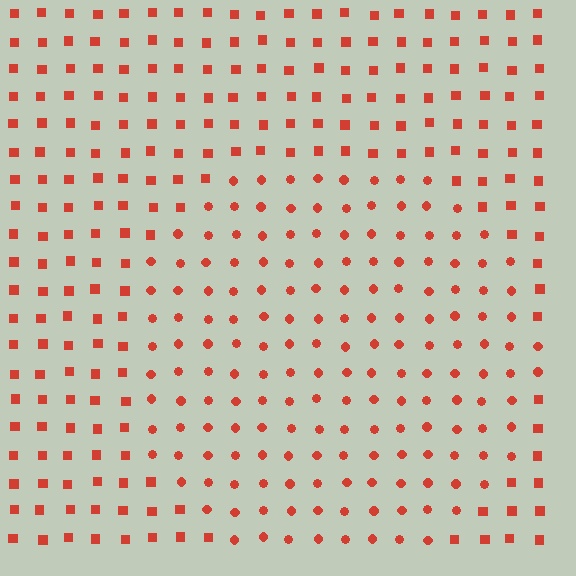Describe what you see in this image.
The image is filled with small red elements arranged in a uniform grid. A circle-shaped region contains circles, while the surrounding area contains squares. The boundary is defined purely by the change in element shape.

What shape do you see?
I see a circle.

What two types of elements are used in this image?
The image uses circles inside the circle region and squares outside it.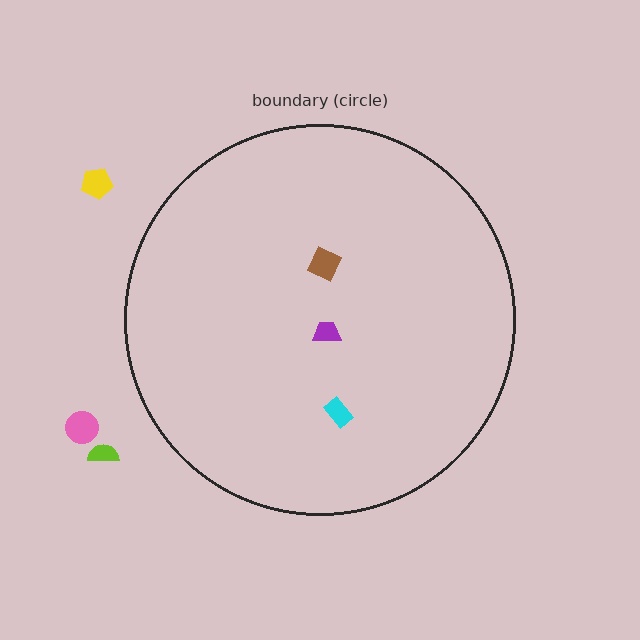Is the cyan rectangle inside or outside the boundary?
Inside.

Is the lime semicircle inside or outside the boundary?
Outside.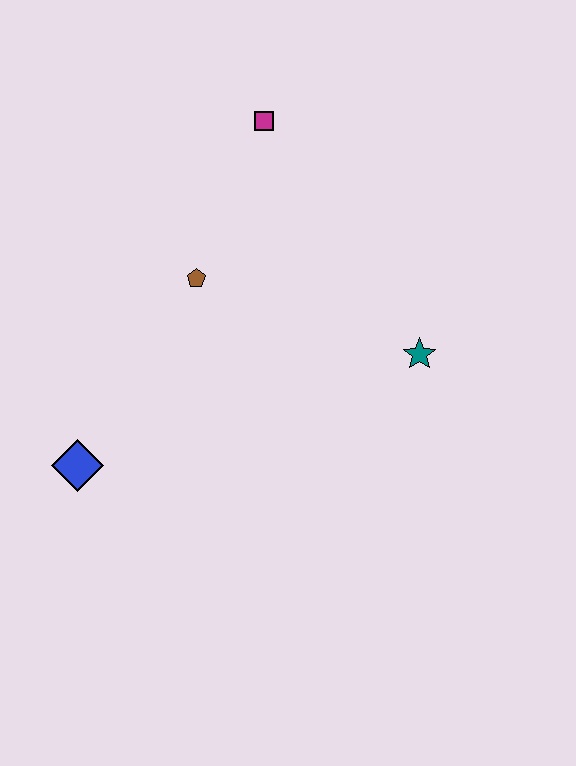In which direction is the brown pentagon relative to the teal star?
The brown pentagon is to the left of the teal star.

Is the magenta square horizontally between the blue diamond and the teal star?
Yes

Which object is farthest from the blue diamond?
The magenta square is farthest from the blue diamond.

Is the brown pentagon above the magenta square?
No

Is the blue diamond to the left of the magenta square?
Yes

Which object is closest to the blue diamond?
The brown pentagon is closest to the blue diamond.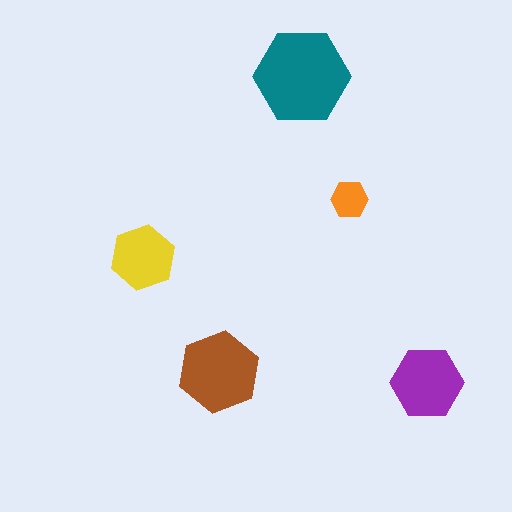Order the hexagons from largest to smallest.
the teal one, the brown one, the purple one, the yellow one, the orange one.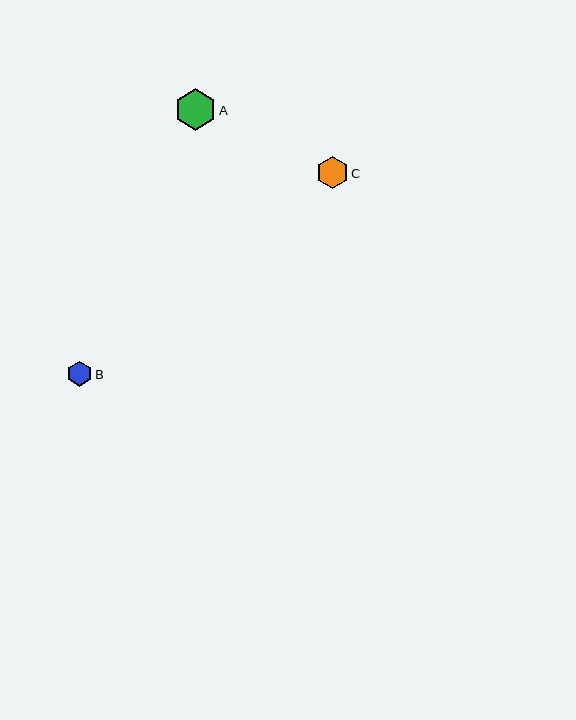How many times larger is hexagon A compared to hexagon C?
Hexagon A is approximately 1.3 times the size of hexagon C.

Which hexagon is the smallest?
Hexagon B is the smallest with a size of approximately 25 pixels.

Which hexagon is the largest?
Hexagon A is the largest with a size of approximately 41 pixels.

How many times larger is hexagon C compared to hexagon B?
Hexagon C is approximately 1.3 times the size of hexagon B.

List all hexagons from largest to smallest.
From largest to smallest: A, C, B.